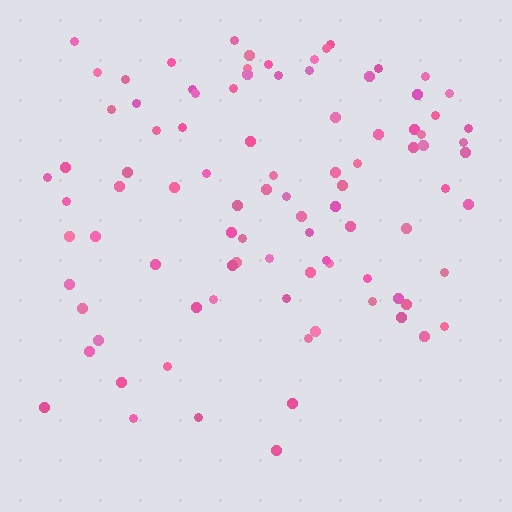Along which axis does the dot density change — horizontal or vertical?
Vertical.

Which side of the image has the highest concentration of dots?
The top.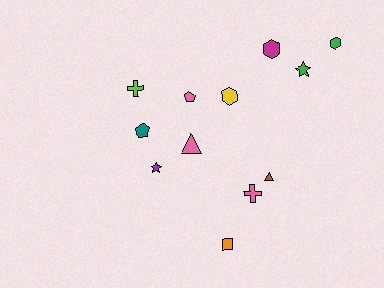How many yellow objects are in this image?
There is 1 yellow object.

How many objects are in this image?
There are 12 objects.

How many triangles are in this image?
There are 2 triangles.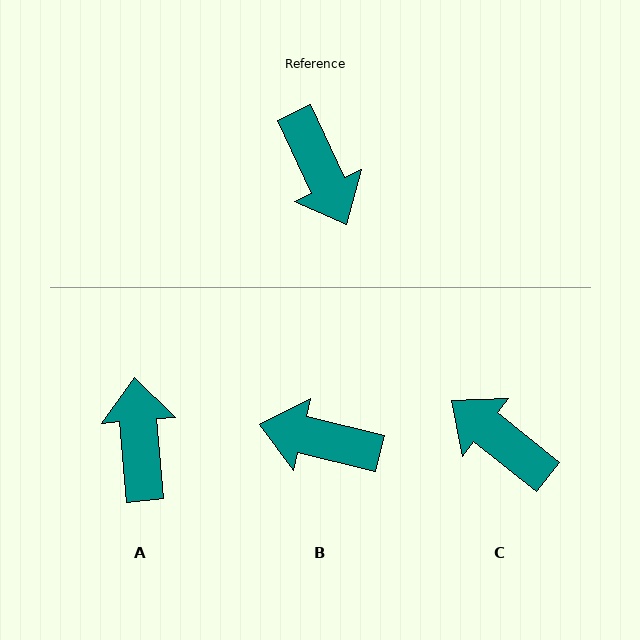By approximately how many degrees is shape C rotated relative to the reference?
Approximately 154 degrees clockwise.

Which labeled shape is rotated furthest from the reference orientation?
A, about 160 degrees away.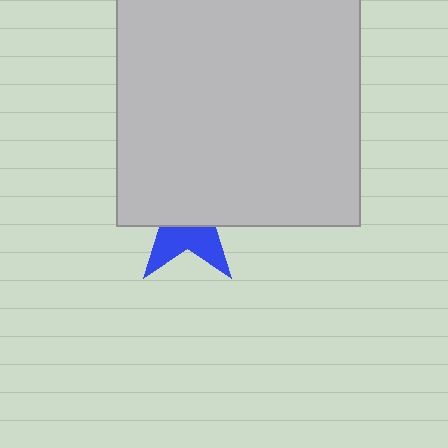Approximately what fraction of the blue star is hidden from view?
Roughly 63% of the blue star is hidden behind the light gray rectangle.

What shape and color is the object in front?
The object in front is a light gray rectangle.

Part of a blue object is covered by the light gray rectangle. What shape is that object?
It is a star.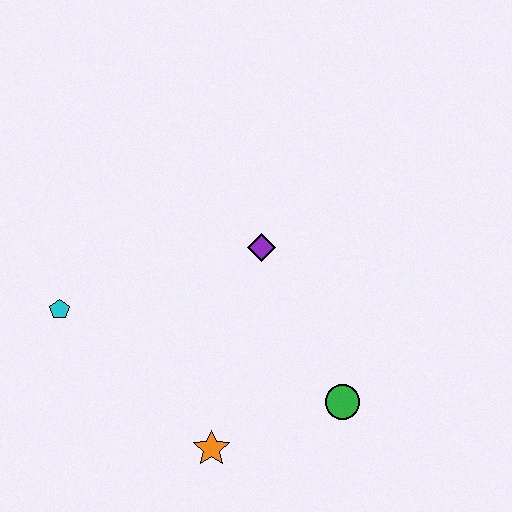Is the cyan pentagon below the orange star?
No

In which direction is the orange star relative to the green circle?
The orange star is to the left of the green circle.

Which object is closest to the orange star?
The green circle is closest to the orange star.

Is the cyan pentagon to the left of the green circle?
Yes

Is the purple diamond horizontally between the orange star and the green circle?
Yes